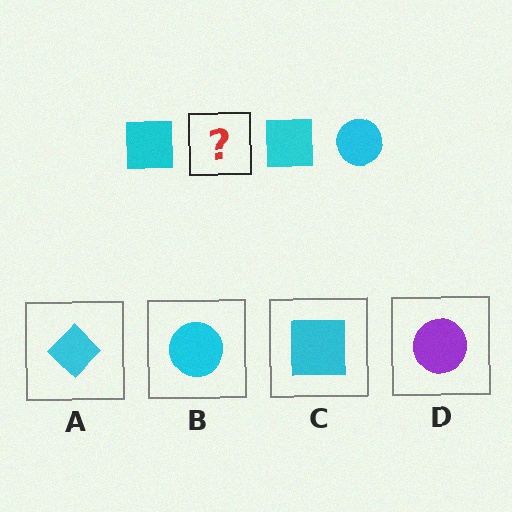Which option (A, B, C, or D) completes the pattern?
B.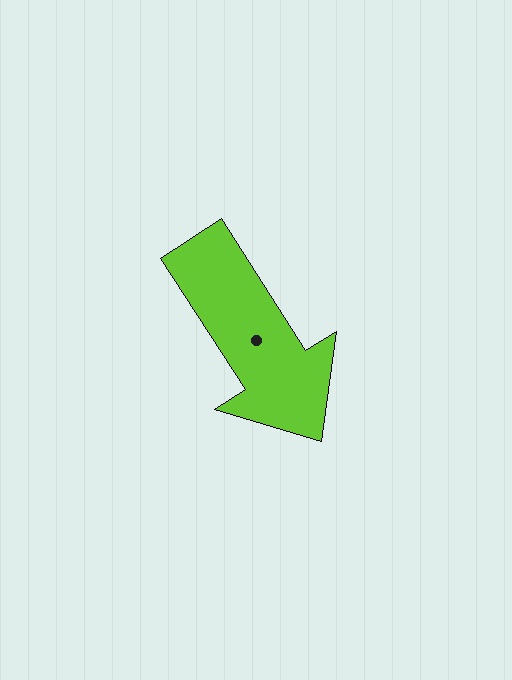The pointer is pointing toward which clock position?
Roughly 5 o'clock.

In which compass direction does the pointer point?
Southeast.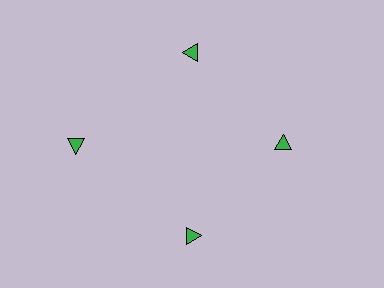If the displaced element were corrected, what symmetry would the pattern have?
It would have 4-fold rotational symmetry — the pattern would map onto itself every 90 degrees.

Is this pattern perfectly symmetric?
No. The 4 green triangles are arranged in a ring, but one element near the 9 o'clock position is pushed outward from the center, breaking the 4-fold rotational symmetry.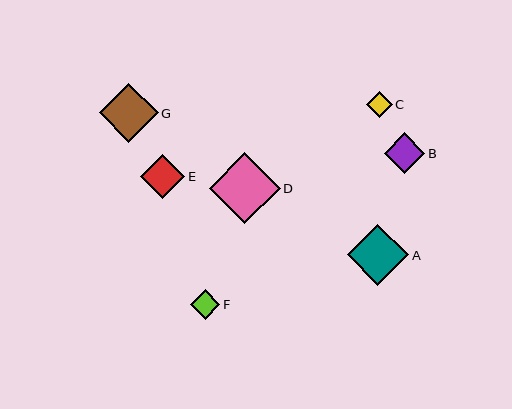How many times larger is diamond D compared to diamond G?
Diamond D is approximately 1.2 times the size of diamond G.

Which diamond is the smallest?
Diamond C is the smallest with a size of approximately 26 pixels.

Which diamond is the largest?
Diamond D is the largest with a size of approximately 71 pixels.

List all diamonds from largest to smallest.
From largest to smallest: D, A, G, E, B, F, C.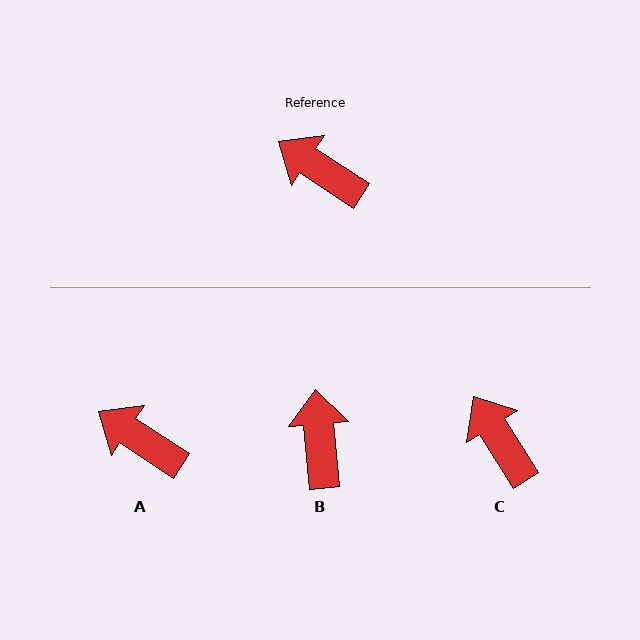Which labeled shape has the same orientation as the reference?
A.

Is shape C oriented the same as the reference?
No, it is off by about 24 degrees.